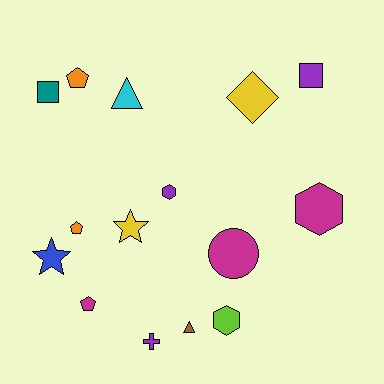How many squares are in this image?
There are 2 squares.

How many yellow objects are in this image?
There are 2 yellow objects.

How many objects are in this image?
There are 15 objects.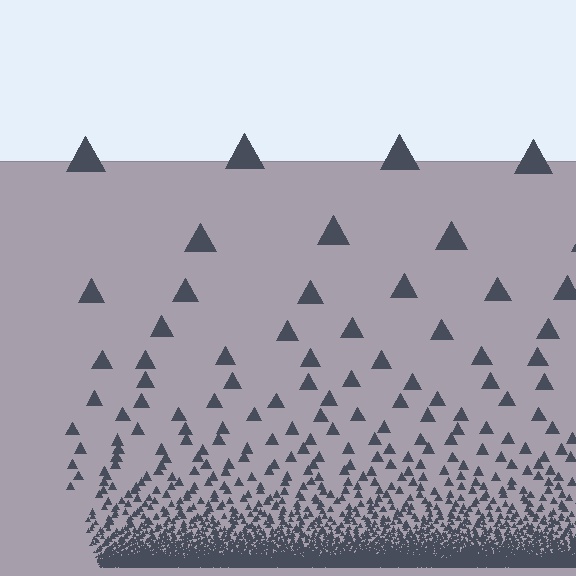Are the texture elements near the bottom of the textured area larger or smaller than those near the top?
Smaller. The gradient is inverted — elements near the bottom are smaller and denser.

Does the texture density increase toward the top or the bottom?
Density increases toward the bottom.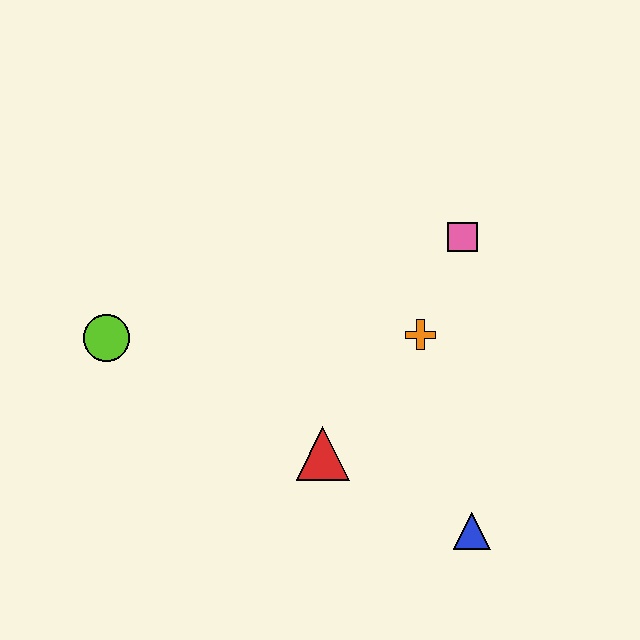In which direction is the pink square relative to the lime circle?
The pink square is to the right of the lime circle.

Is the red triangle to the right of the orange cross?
No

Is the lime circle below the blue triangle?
No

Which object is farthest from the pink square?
The lime circle is farthest from the pink square.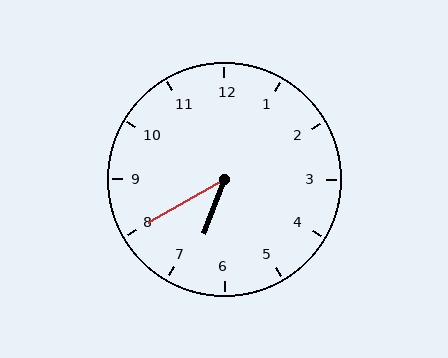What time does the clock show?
6:40.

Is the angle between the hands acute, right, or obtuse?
It is acute.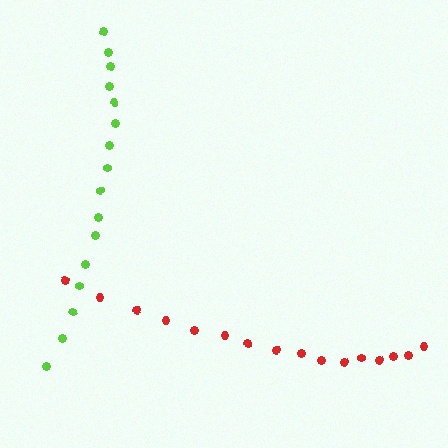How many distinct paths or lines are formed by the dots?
There are 2 distinct paths.